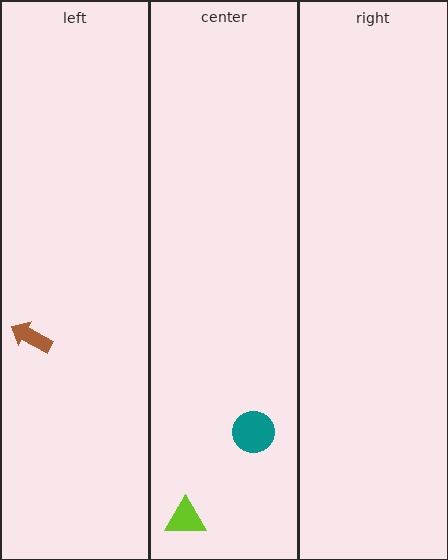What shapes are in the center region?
The teal circle, the lime triangle.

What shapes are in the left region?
The brown arrow.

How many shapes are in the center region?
2.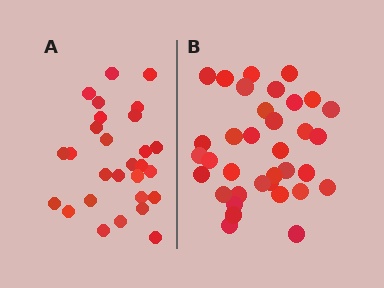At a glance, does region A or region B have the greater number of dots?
Region B (the right region) has more dots.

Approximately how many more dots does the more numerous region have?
Region B has roughly 8 or so more dots than region A.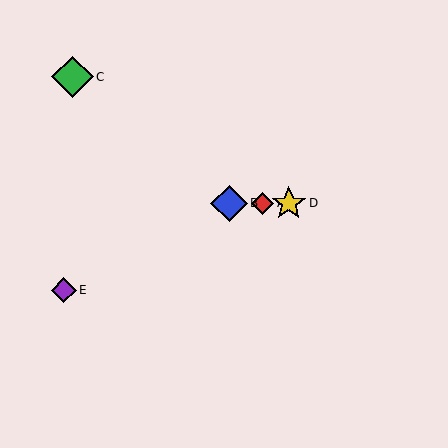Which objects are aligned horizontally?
Objects A, B, D are aligned horizontally.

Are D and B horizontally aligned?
Yes, both are at y≈203.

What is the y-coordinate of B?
Object B is at y≈203.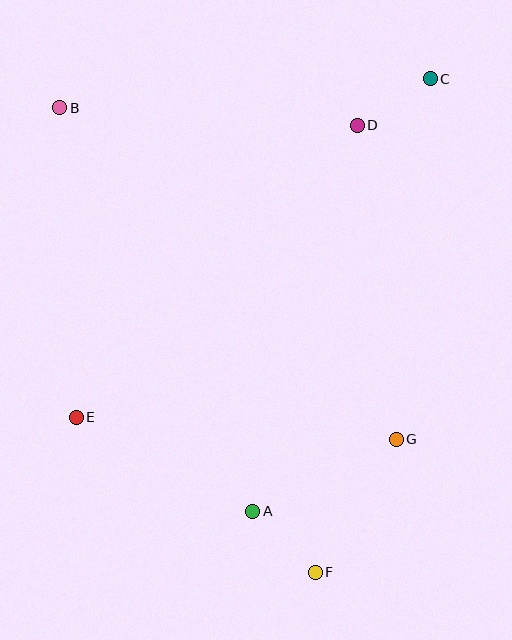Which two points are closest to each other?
Points C and D are closest to each other.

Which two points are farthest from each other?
Points B and F are farthest from each other.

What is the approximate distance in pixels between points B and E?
The distance between B and E is approximately 310 pixels.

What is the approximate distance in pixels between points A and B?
The distance between A and B is approximately 447 pixels.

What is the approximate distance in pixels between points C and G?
The distance between C and G is approximately 362 pixels.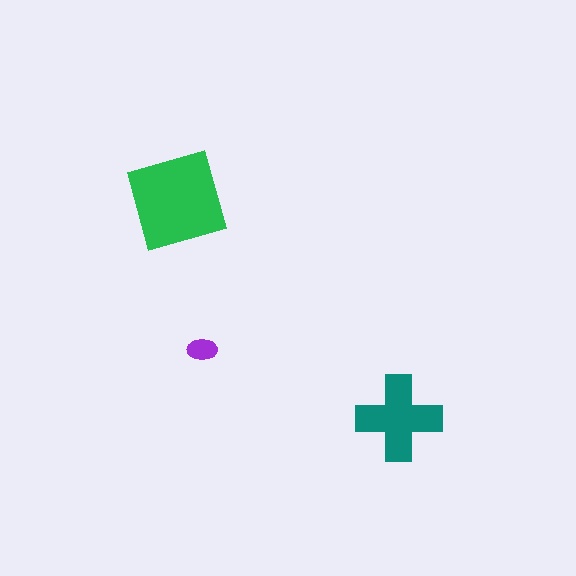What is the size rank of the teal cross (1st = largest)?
2nd.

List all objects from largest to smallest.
The green diamond, the teal cross, the purple ellipse.